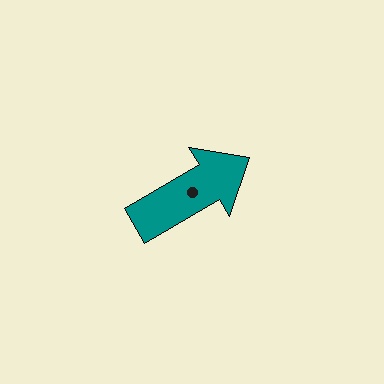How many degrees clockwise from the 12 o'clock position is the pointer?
Approximately 59 degrees.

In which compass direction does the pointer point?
Northeast.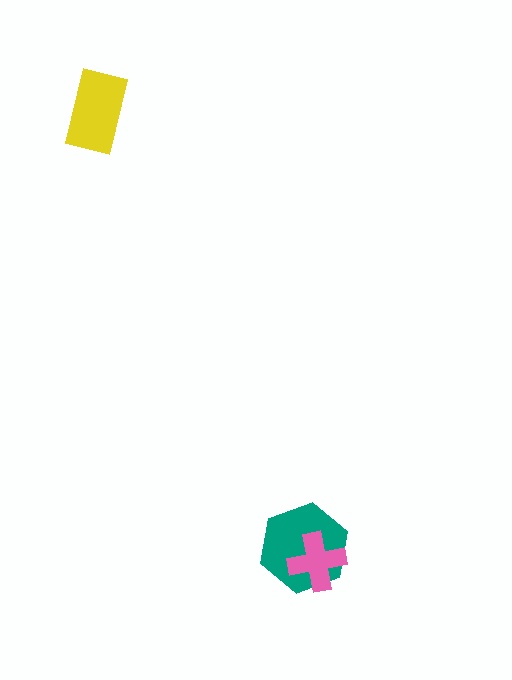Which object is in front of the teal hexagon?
The pink cross is in front of the teal hexagon.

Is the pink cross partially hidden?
No, no other shape covers it.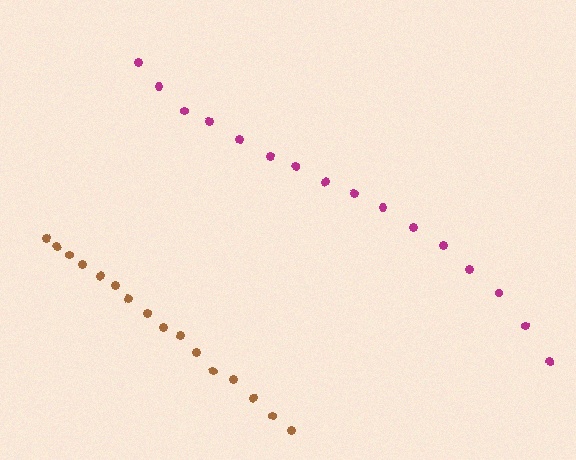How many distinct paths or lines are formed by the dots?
There are 2 distinct paths.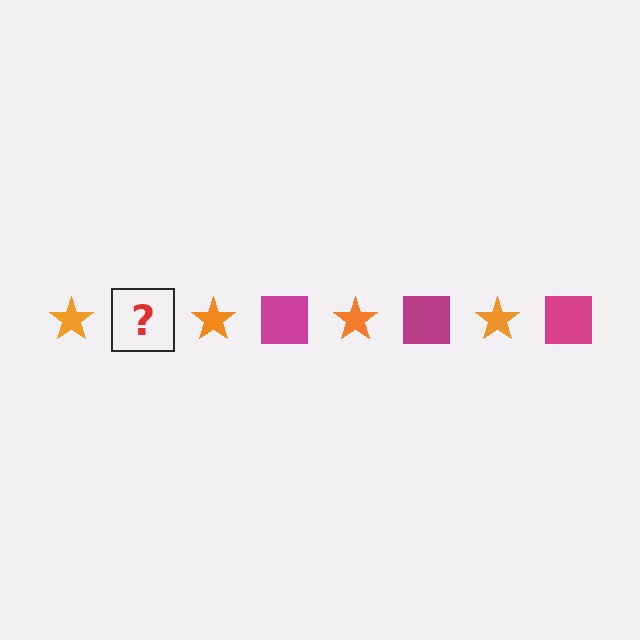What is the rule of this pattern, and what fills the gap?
The rule is that the pattern alternates between orange star and magenta square. The gap should be filled with a magenta square.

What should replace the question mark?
The question mark should be replaced with a magenta square.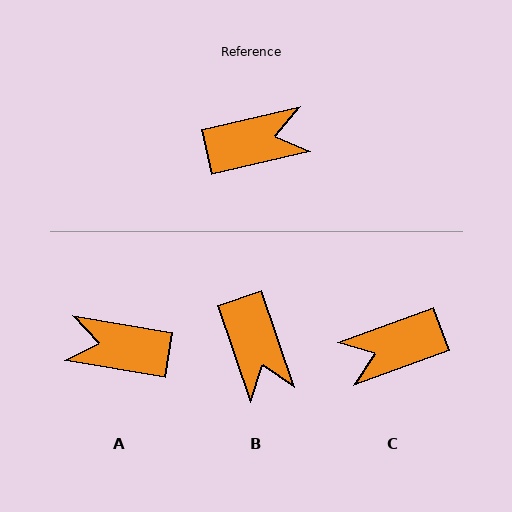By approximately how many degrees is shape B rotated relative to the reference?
Approximately 84 degrees clockwise.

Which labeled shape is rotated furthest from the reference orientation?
C, about 173 degrees away.